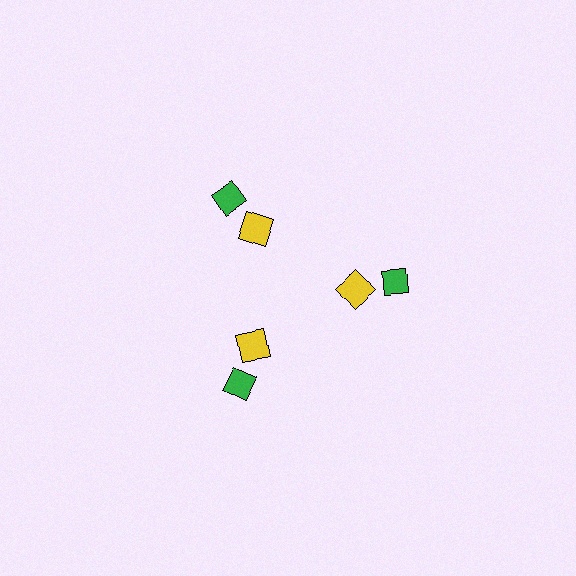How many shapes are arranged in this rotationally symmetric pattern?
There are 6 shapes, arranged in 3 groups of 2.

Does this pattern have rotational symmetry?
Yes, this pattern has 3-fold rotational symmetry. It looks the same after rotating 120 degrees around the center.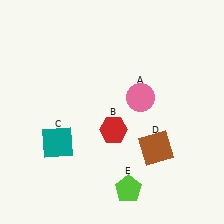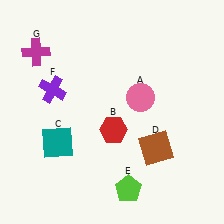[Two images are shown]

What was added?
A purple cross (F), a magenta cross (G) were added in Image 2.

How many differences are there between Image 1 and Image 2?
There are 2 differences between the two images.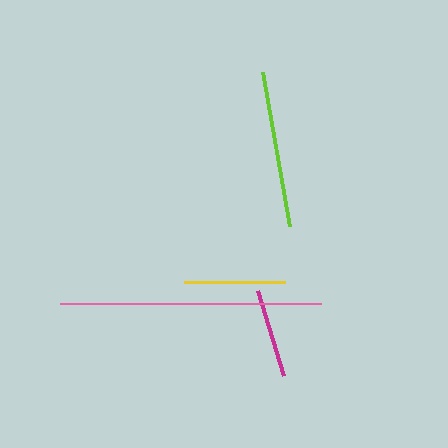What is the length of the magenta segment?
The magenta segment is approximately 89 pixels long.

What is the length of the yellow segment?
The yellow segment is approximately 101 pixels long.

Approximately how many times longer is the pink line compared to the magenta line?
The pink line is approximately 2.9 times the length of the magenta line.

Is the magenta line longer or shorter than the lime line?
The lime line is longer than the magenta line.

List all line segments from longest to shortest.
From longest to shortest: pink, lime, yellow, magenta.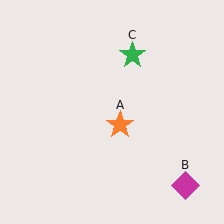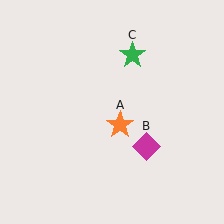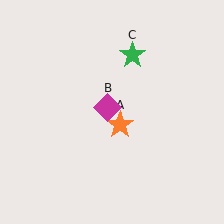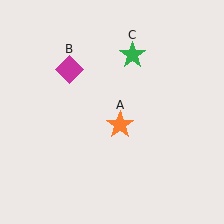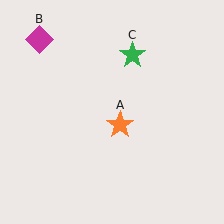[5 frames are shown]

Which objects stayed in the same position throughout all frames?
Orange star (object A) and green star (object C) remained stationary.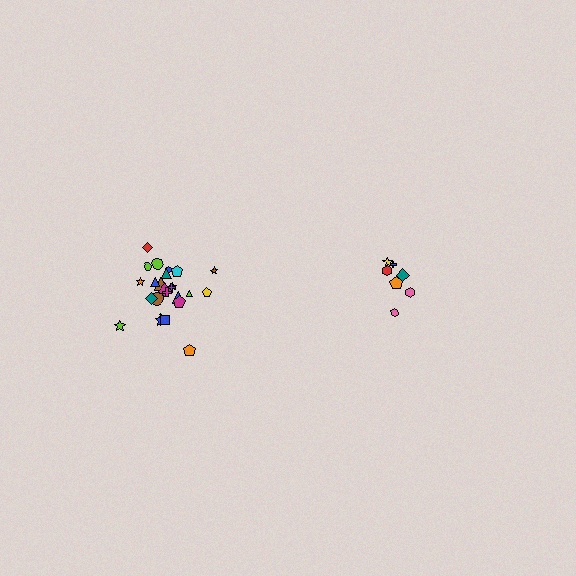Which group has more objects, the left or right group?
The left group.